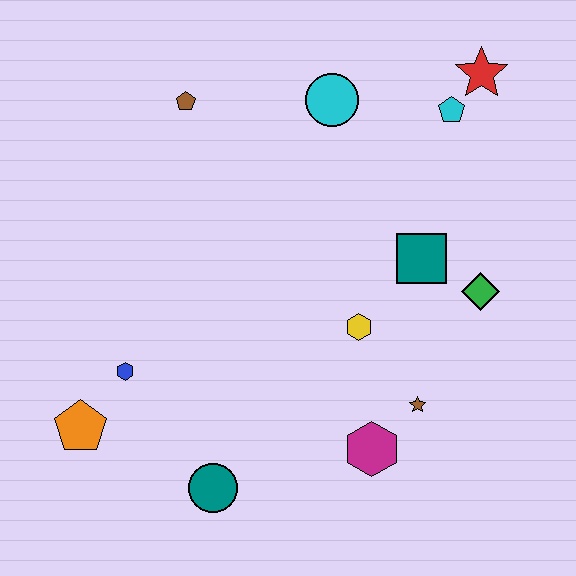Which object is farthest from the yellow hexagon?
The orange pentagon is farthest from the yellow hexagon.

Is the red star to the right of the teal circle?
Yes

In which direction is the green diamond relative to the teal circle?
The green diamond is to the right of the teal circle.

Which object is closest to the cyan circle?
The cyan pentagon is closest to the cyan circle.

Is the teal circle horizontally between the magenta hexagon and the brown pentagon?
Yes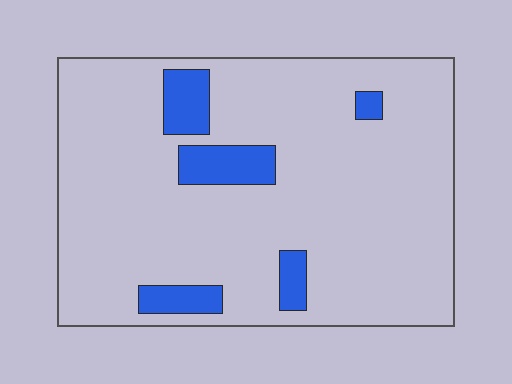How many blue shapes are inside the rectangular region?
5.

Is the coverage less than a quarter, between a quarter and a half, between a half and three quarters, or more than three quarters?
Less than a quarter.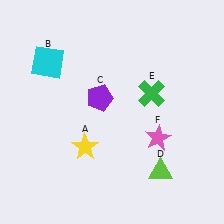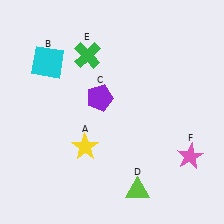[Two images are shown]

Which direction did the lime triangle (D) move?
The lime triangle (D) moved left.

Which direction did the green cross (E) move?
The green cross (E) moved left.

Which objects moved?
The objects that moved are: the lime triangle (D), the green cross (E), the pink star (F).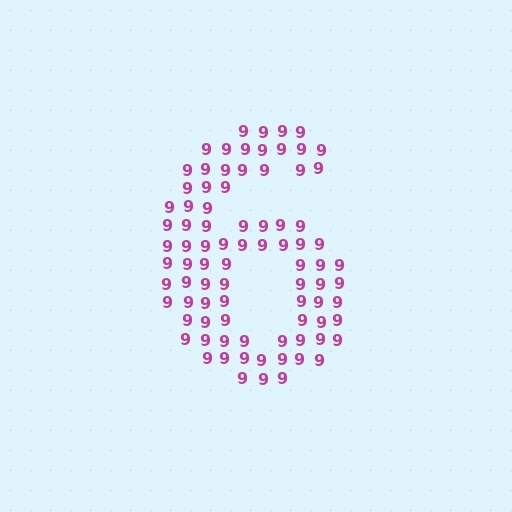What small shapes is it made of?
It is made of small digit 9's.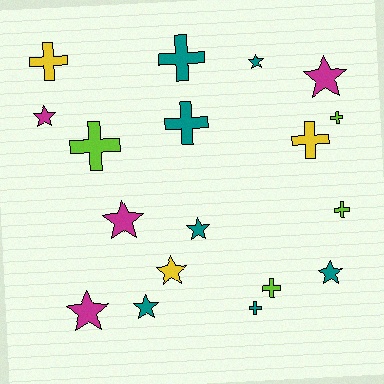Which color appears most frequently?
Teal, with 7 objects.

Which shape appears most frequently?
Star, with 9 objects.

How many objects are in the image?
There are 18 objects.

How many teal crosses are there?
There are 3 teal crosses.